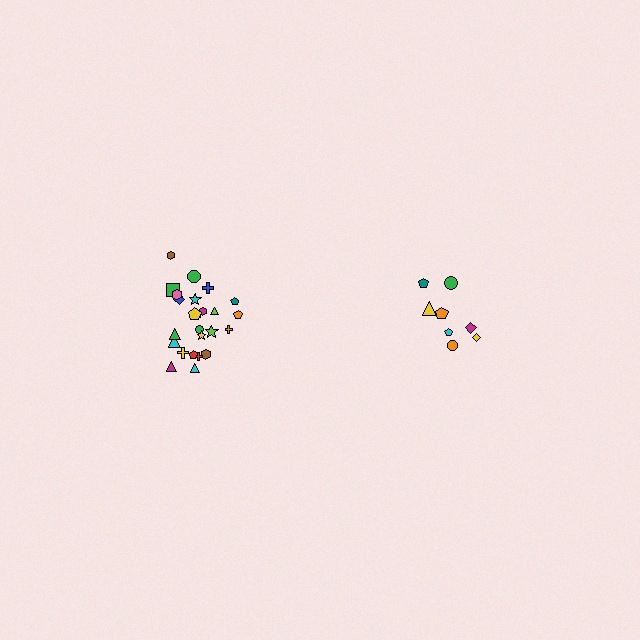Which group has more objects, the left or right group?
The left group.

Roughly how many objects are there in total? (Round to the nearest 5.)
Roughly 35 objects in total.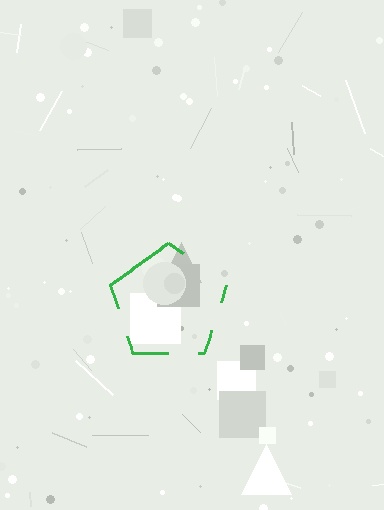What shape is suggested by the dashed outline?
The dashed outline suggests a pentagon.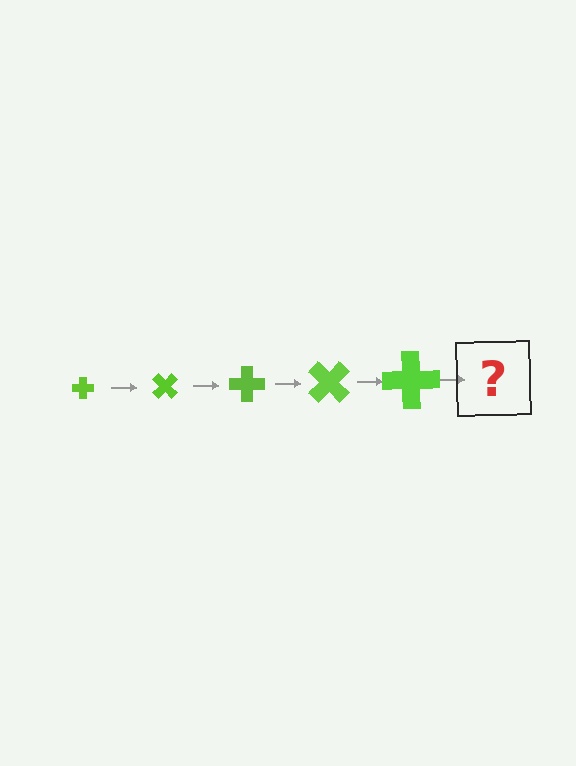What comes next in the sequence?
The next element should be a cross, larger than the previous one and rotated 225 degrees from the start.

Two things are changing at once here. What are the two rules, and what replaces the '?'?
The two rules are that the cross grows larger each step and it rotates 45 degrees each step. The '?' should be a cross, larger than the previous one and rotated 225 degrees from the start.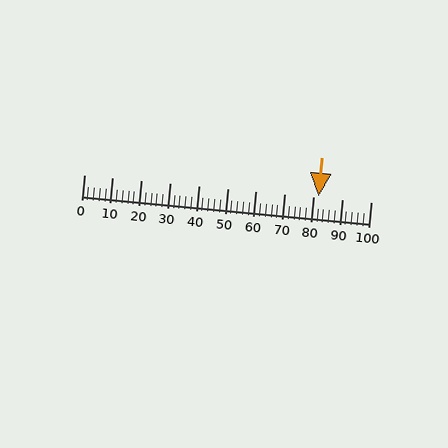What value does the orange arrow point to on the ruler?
The orange arrow points to approximately 82.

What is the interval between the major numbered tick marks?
The major tick marks are spaced 10 units apart.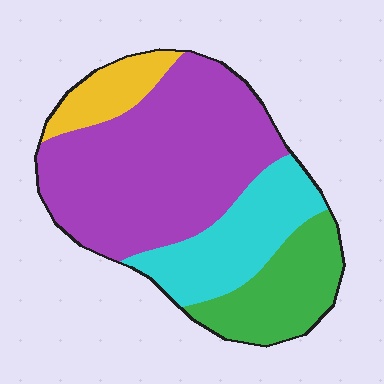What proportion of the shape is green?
Green covers about 20% of the shape.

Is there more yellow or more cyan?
Cyan.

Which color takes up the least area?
Yellow, at roughly 10%.